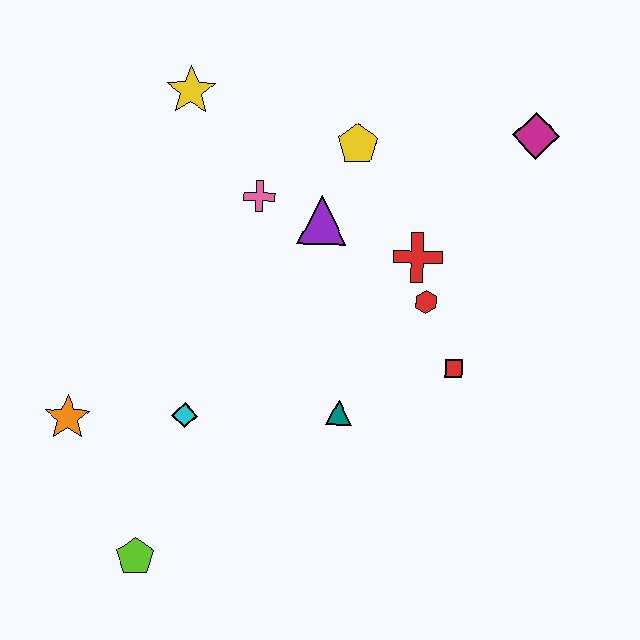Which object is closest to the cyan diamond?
The orange star is closest to the cyan diamond.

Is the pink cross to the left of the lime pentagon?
No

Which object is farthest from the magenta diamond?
The lime pentagon is farthest from the magenta diamond.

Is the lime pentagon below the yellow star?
Yes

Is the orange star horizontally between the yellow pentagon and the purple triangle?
No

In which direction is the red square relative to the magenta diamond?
The red square is below the magenta diamond.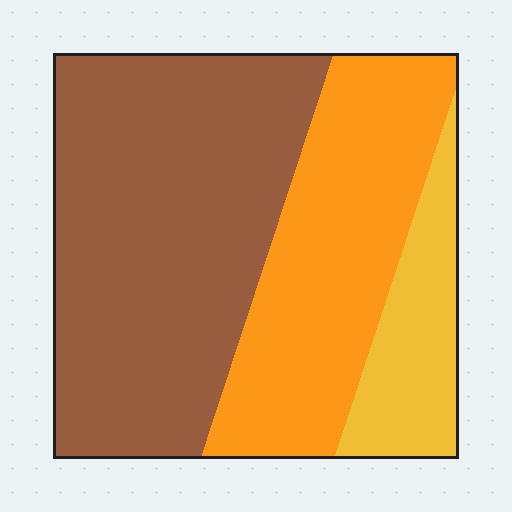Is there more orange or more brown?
Brown.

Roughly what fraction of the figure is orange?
Orange covers about 35% of the figure.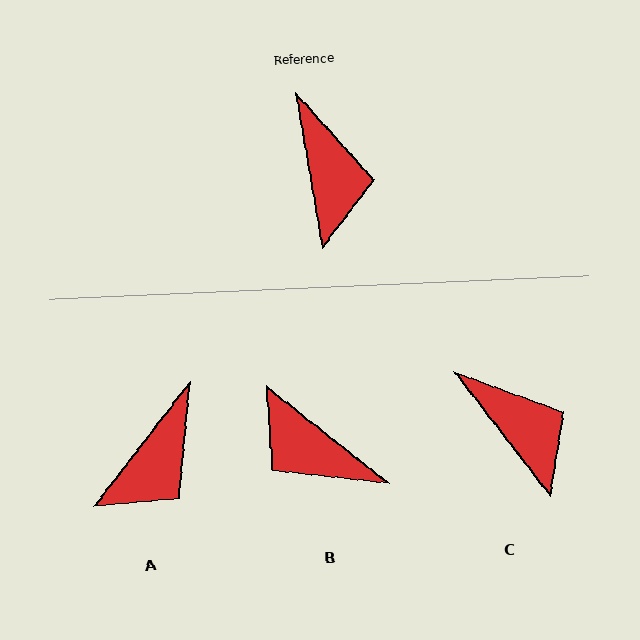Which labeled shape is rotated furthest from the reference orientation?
B, about 139 degrees away.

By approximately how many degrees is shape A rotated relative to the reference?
Approximately 48 degrees clockwise.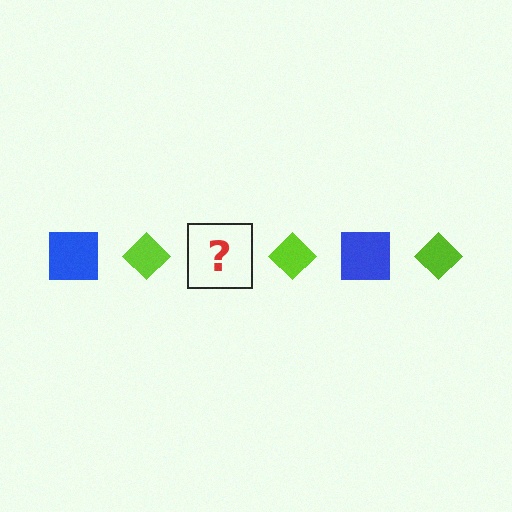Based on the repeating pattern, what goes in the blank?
The blank should be a blue square.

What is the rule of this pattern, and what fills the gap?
The rule is that the pattern alternates between blue square and lime diamond. The gap should be filled with a blue square.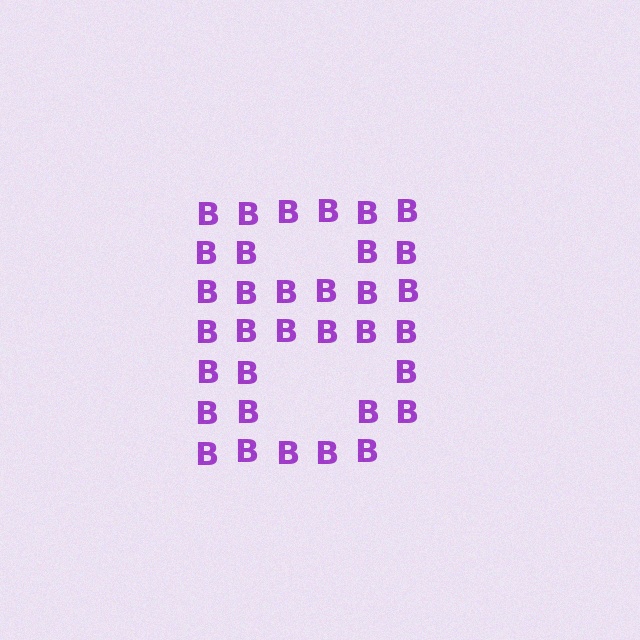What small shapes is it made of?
It is made of small letter B's.